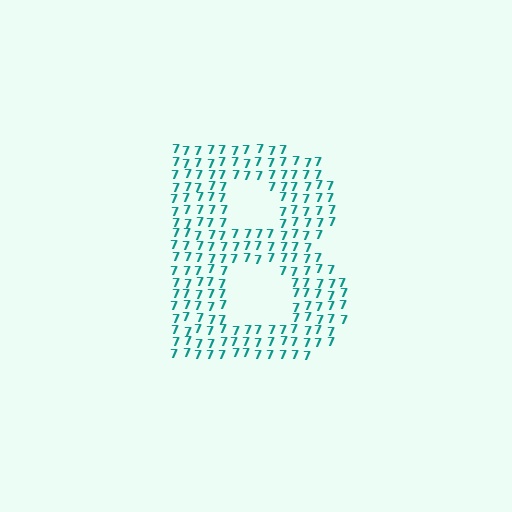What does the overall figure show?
The overall figure shows the letter B.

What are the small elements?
The small elements are digit 7's.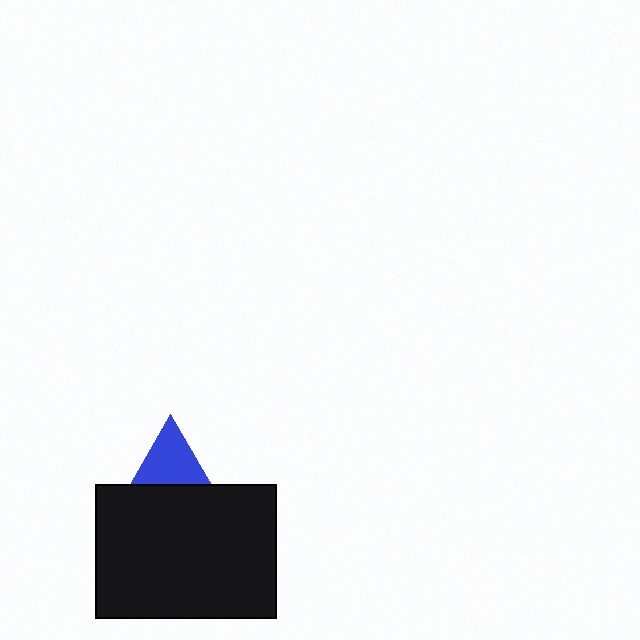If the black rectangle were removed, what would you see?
You would see the complete blue triangle.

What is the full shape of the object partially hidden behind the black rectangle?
The partially hidden object is a blue triangle.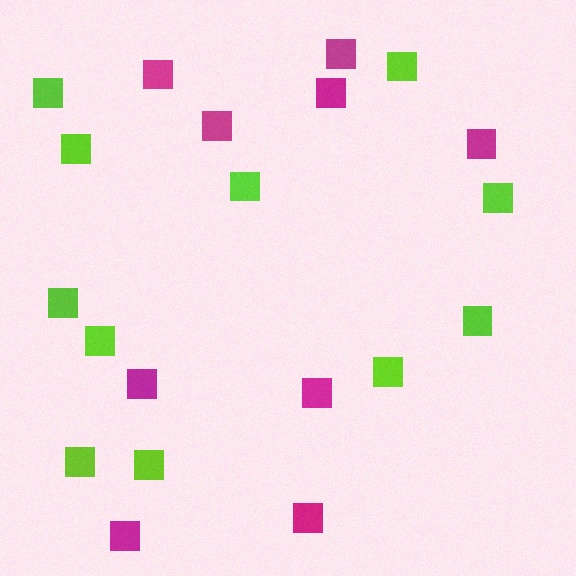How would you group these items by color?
There are 2 groups: one group of lime squares (11) and one group of magenta squares (9).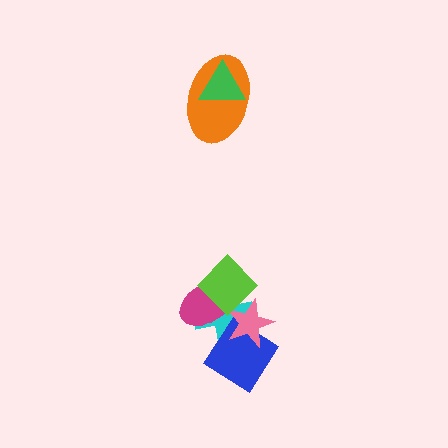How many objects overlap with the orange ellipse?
1 object overlaps with the orange ellipse.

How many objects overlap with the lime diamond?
3 objects overlap with the lime diamond.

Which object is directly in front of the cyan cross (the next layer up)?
The magenta ellipse is directly in front of the cyan cross.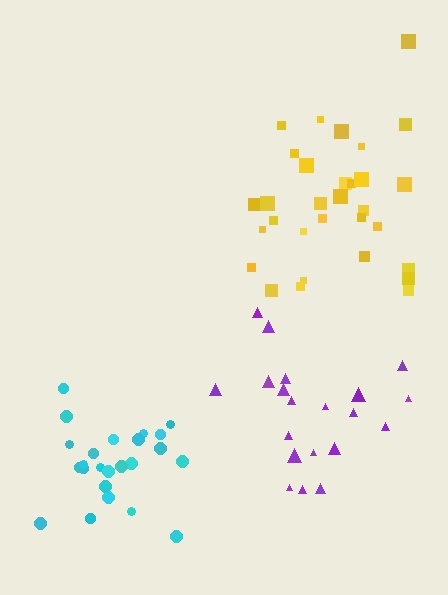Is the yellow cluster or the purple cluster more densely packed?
Purple.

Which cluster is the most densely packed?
Cyan.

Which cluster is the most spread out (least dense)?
Yellow.